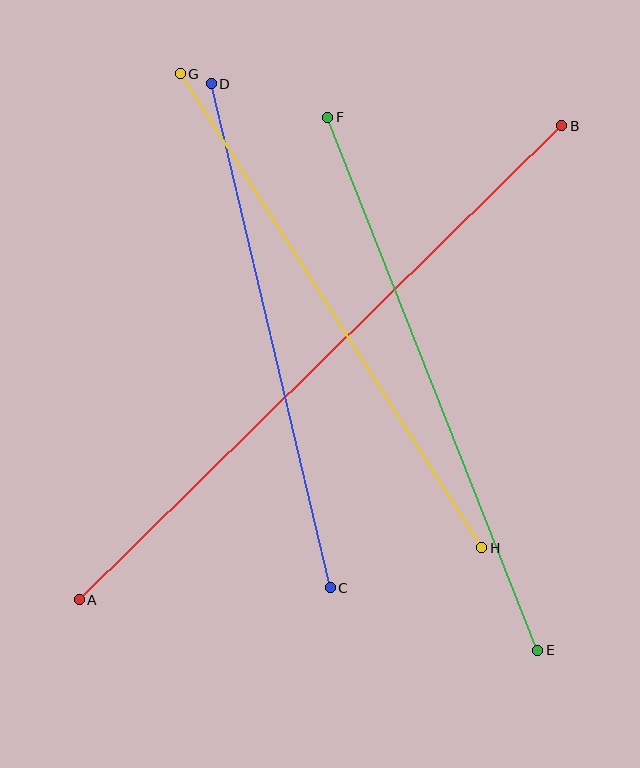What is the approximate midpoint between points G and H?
The midpoint is at approximately (331, 311) pixels.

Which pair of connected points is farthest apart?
Points A and B are farthest apart.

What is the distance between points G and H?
The distance is approximately 562 pixels.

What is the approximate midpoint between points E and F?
The midpoint is at approximately (433, 384) pixels.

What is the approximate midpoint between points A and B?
The midpoint is at approximately (321, 363) pixels.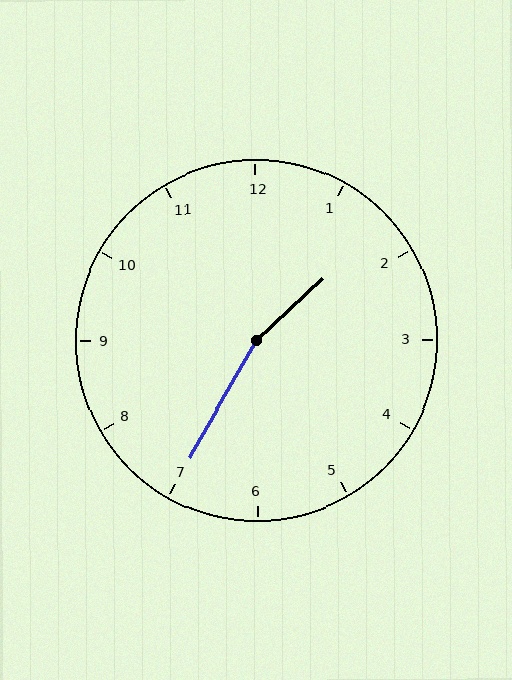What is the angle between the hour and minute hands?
Approximately 162 degrees.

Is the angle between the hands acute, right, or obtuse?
It is obtuse.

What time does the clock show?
1:35.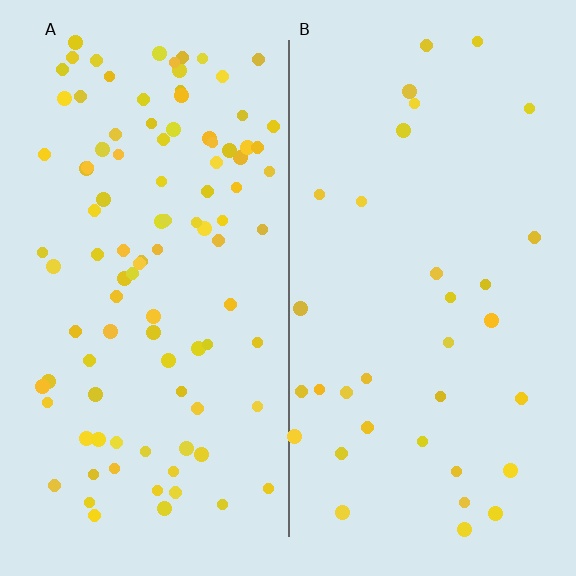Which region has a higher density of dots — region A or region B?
A (the left).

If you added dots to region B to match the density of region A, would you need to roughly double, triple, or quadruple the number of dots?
Approximately triple.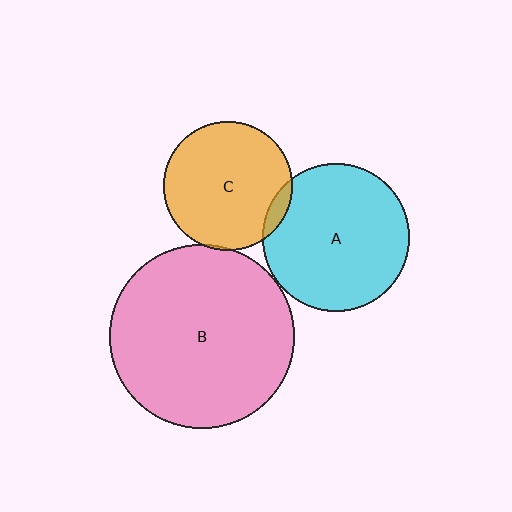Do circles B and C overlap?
Yes.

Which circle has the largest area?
Circle B (pink).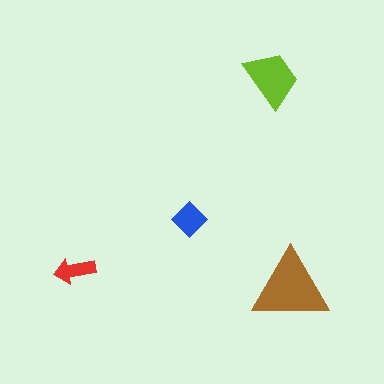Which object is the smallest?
The red arrow.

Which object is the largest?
The brown triangle.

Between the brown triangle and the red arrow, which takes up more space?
The brown triangle.